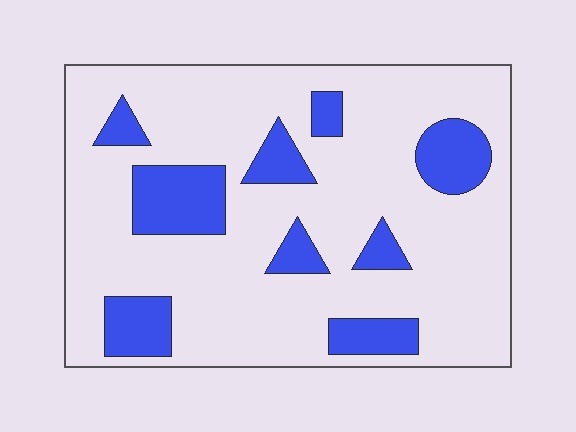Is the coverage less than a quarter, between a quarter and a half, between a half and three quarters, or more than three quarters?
Less than a quarter.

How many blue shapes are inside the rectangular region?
9.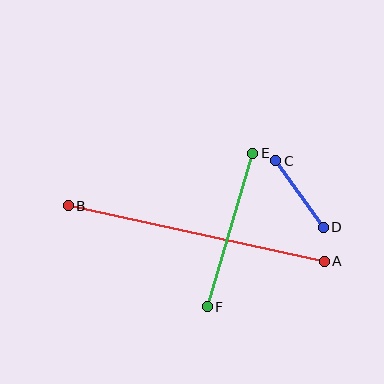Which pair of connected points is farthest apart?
Points A and B are farthest apart.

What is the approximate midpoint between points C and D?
The midpoint is at approximately (299, 194) pixels.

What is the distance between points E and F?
The distance is approximately 160 pixels.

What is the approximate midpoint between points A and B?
The midpoint is at approximately (196, 233) pixels.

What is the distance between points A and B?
The distance is approximately 262 pixels.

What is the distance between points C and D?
The distance is approximately 81 pixels.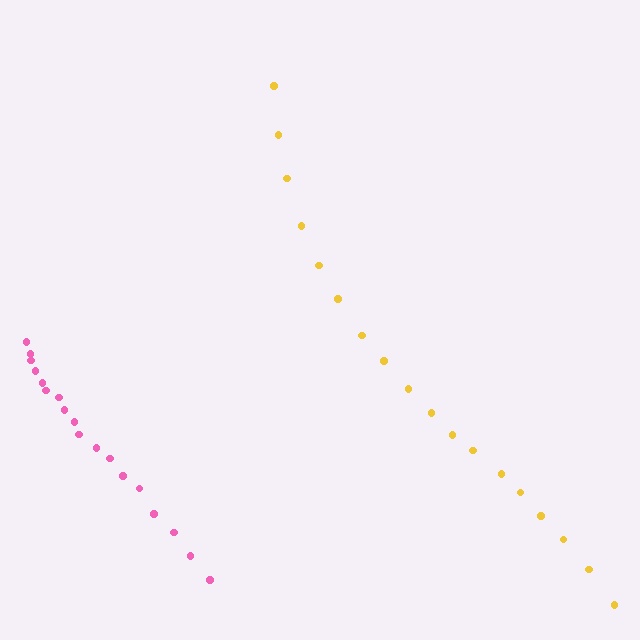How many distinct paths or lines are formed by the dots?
There are 2 distinct paths.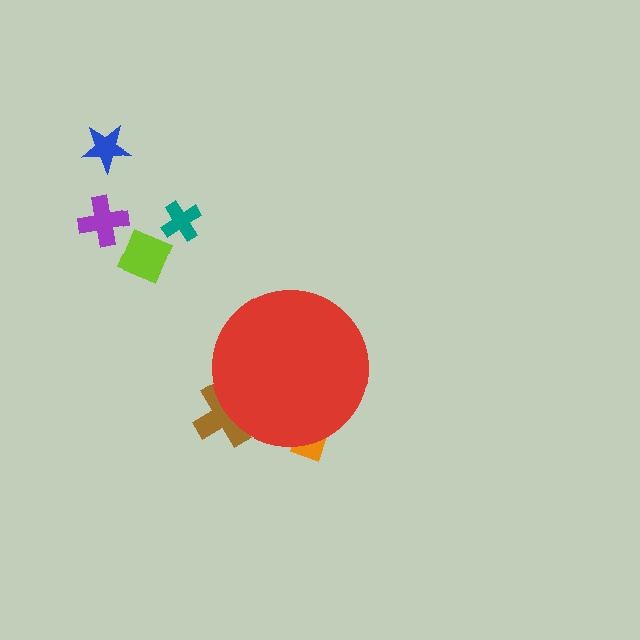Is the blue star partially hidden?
No, the blue star is fully visible.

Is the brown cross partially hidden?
Yes, the brown cross is partially hidden behind the red circle.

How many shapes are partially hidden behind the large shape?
2 shapes are partially hidden.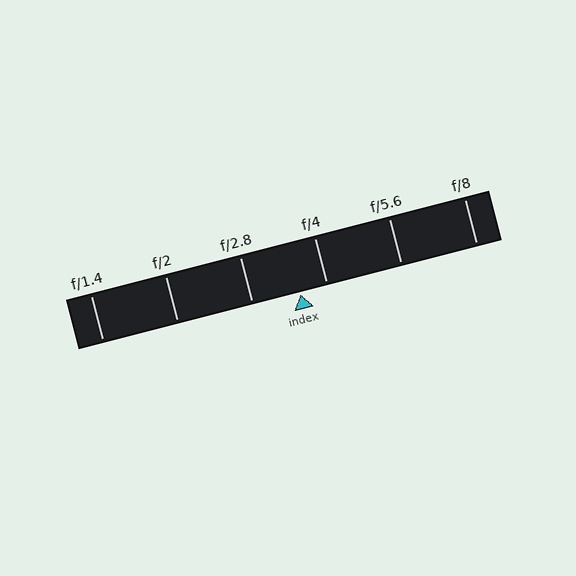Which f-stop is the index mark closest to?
The index mark is closest to f/4.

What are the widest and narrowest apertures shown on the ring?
The widest aperture shown is f/1.4 and the narrowest is f/8.